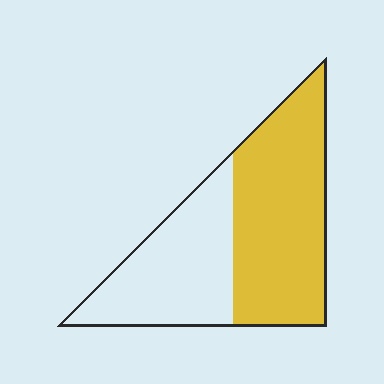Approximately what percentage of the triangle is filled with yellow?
Approximately 55%.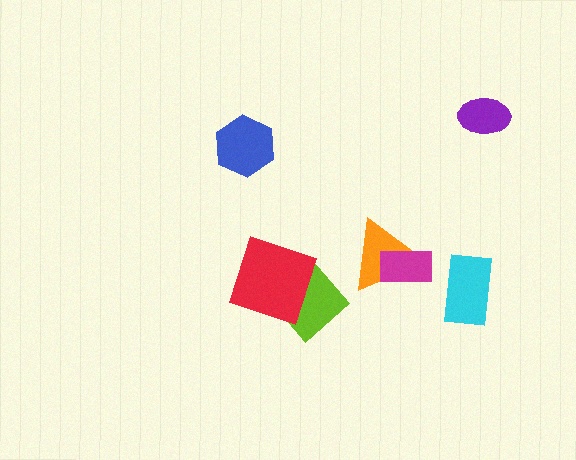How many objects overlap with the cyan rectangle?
0 objects overlap with the cyan rectangle.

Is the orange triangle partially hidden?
Yes, it is partially covered by another shape.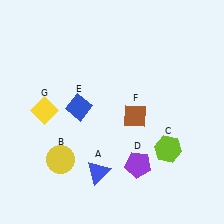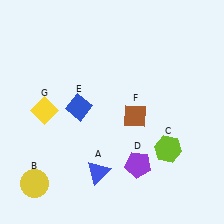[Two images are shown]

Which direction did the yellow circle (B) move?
The yellow circle (B) moved left.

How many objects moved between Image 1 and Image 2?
1 object moved between the two images.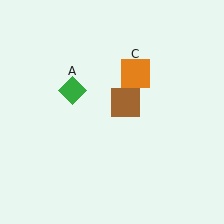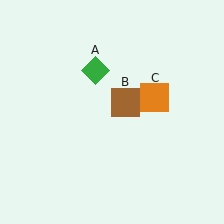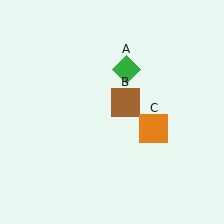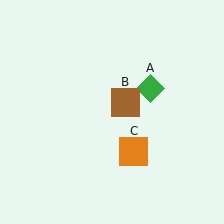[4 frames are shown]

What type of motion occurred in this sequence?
The green diamond (object A), orange square (object C) rotated clockwise around the center of the scene.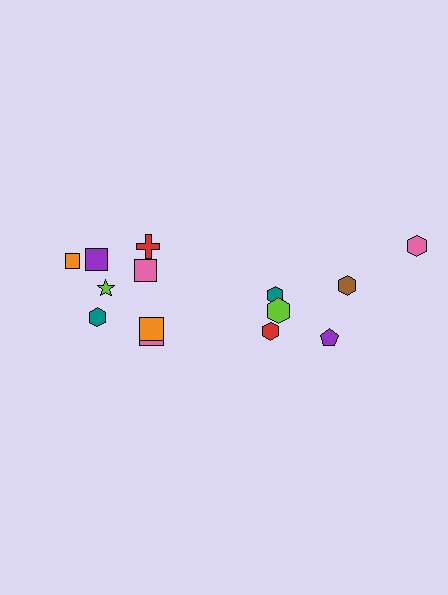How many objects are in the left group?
There are 8 objects.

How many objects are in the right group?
There are 6 objects.